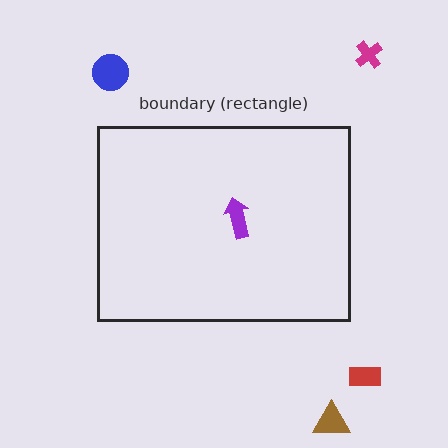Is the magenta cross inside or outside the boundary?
Outside.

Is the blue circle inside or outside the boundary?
Outside.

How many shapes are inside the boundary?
1 inside, 4 outside.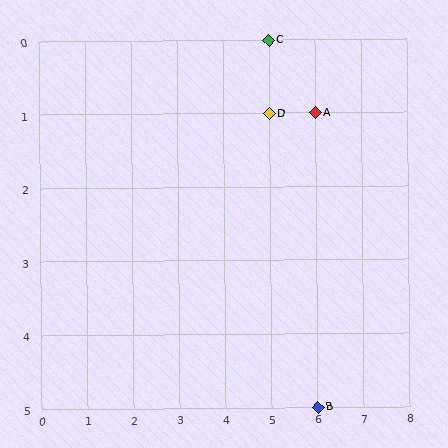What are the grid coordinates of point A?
Point A is at grid coordinates (6, 1).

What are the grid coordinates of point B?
Point B is at grid coordinates (6, 5).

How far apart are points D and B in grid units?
Points D and B are 1 column and 4 rows apart (about 4.1 grid units diagonally).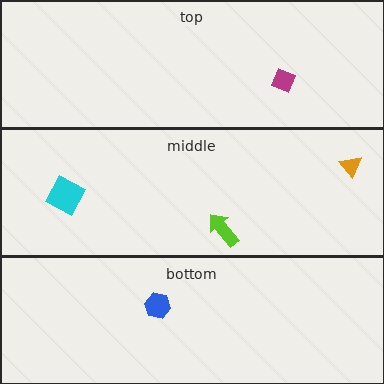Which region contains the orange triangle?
The middle region.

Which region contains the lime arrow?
The middle region.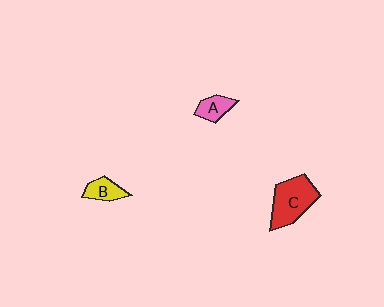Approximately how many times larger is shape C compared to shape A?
Approximately 2.3 times.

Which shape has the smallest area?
Shape A (pink).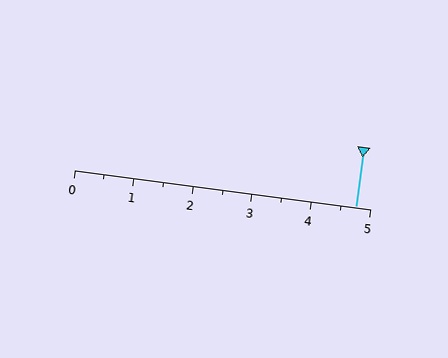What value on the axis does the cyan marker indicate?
The marker indicates approximately 4.8.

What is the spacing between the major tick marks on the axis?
The major ticks are spaced 1 apart.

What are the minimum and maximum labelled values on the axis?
The axis runs from 0 to 5.